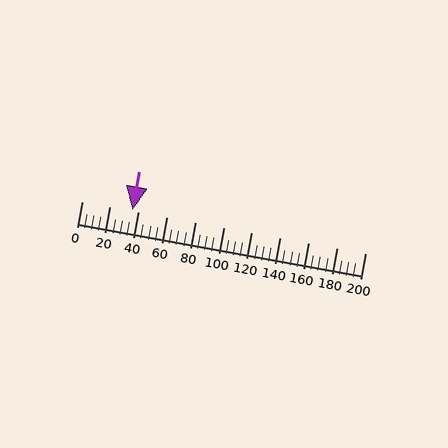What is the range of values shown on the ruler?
The ruler shows values from 0 to 200.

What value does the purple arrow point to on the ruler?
The purple arrow points to approximately 36.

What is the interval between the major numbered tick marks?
The major tick marks are spaced 20 units apart.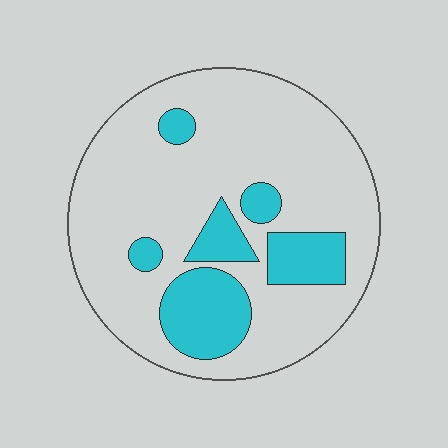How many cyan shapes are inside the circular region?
6.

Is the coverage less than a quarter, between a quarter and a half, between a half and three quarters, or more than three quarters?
Less than a quarter.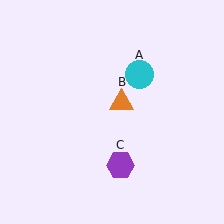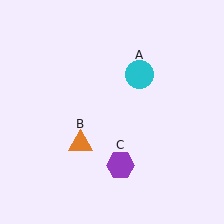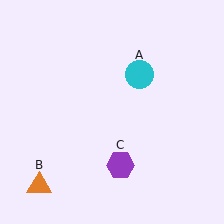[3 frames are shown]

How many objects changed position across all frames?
1 object changed position: orange triangle (object B).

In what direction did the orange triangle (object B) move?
The orange triangle (object B) moved down and to the left.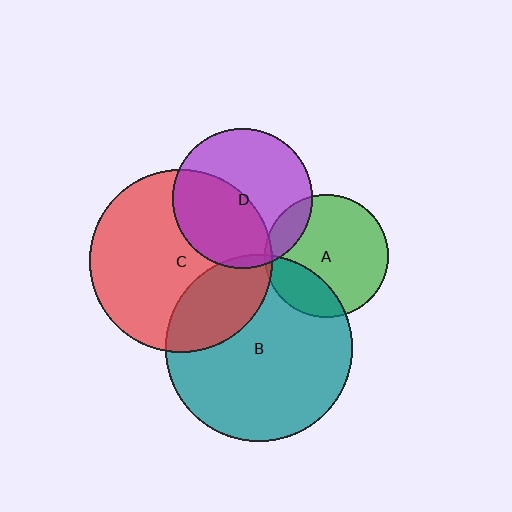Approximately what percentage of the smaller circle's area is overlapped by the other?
Approximately 15%.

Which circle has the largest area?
Circle B (teal).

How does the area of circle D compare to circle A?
Approximately 1.3 times.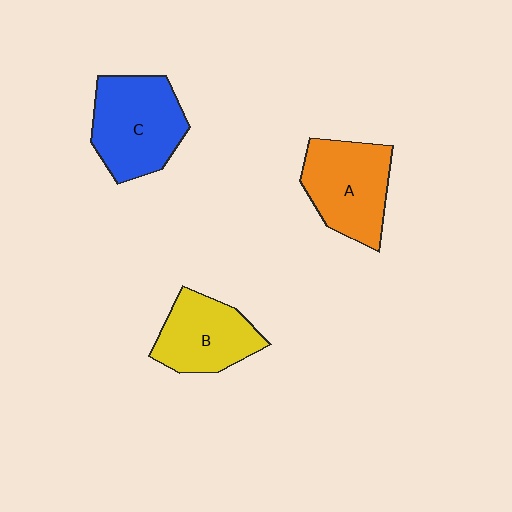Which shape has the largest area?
Shape C (blue).